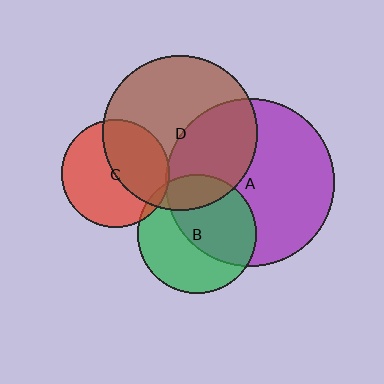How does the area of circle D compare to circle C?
Approximately 2.1 times.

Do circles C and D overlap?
Yes.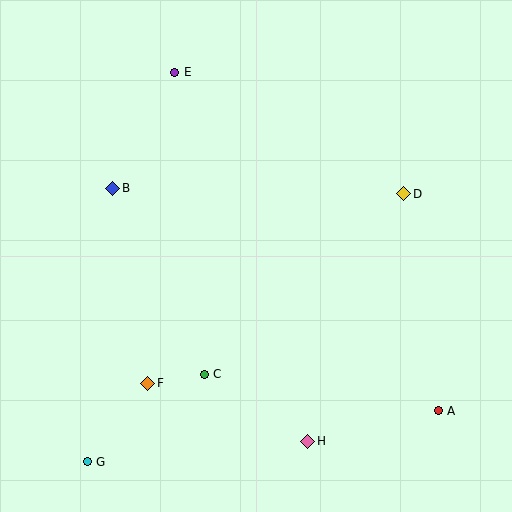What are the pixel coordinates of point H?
Point H is at (308, 441).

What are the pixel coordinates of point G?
Point G is at (87, 462).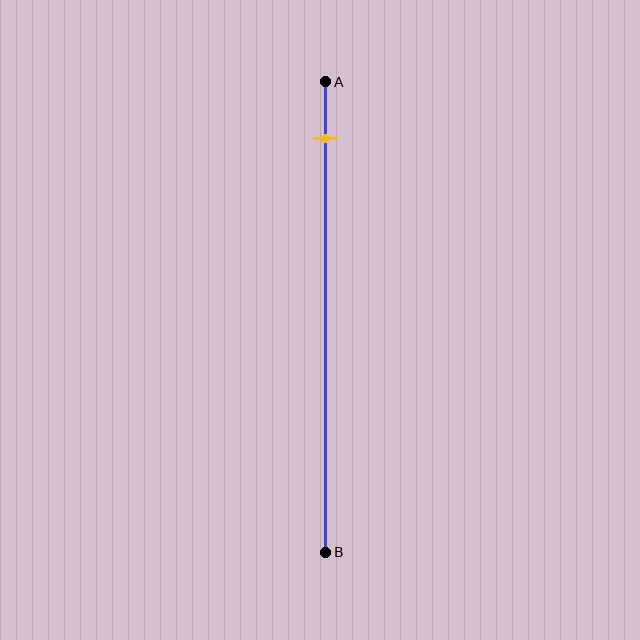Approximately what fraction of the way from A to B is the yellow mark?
The yellow mark is approximately 10% of the way from A to B.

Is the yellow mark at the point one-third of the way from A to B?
No, the mark is at about 10% from A, not at the 33% one-third point.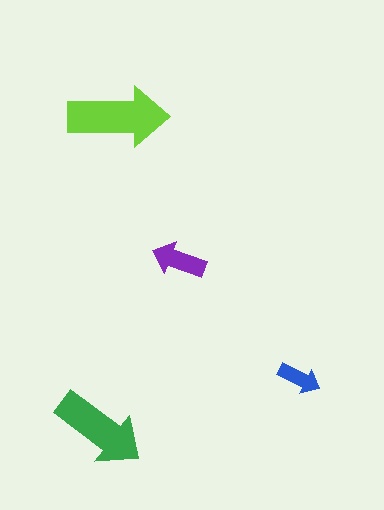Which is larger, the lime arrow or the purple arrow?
The lime one.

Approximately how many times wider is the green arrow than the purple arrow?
About 1.5 times wider.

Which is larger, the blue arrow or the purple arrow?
The purple one.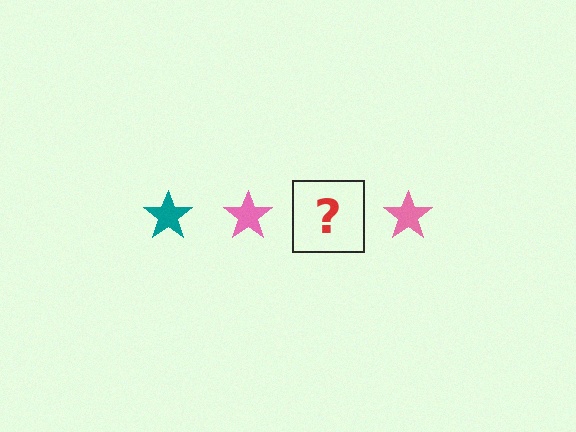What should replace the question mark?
The question mark should be replaced with a teal star.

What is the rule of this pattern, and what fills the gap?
The rule is that the pattern cycles through teal, pink stars. The gap should be filled with a teal star.